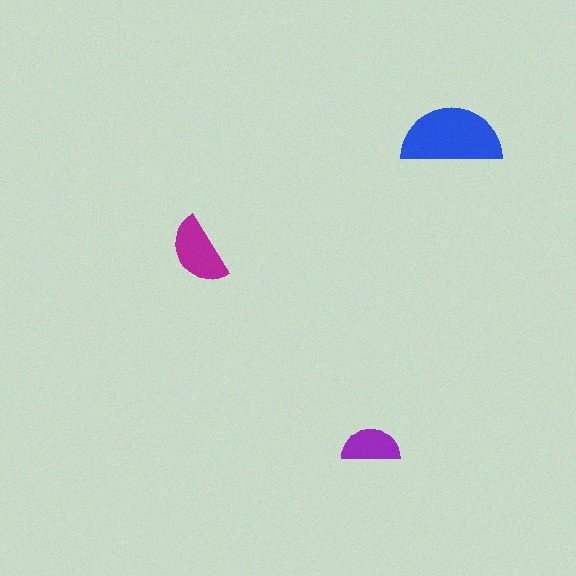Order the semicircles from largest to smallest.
the blue one, the magenta one, the purple one.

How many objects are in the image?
There are 3 objects in the image.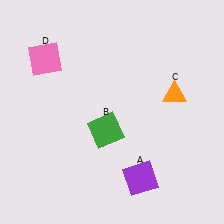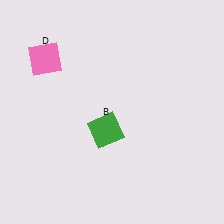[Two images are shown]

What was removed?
The orange triangle (C), the purple square (A) were removed in Image 2.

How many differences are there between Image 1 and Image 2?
There are 2 differences between the two images.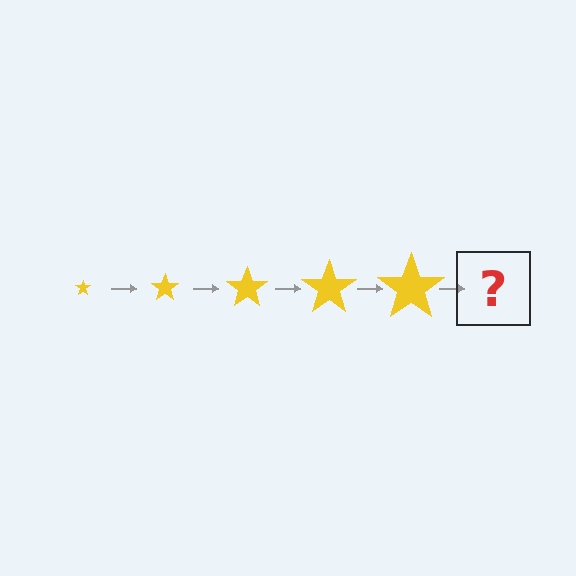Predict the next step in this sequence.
The next step is a yellow star, larger than the previous one.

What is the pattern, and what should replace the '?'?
The pattern is that the star gets progressively larger each step. The '?' should be a yellow star, larger than the previous one.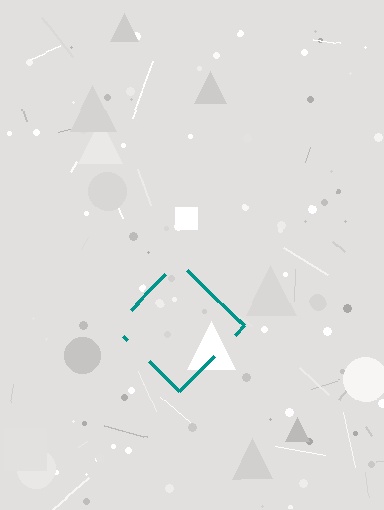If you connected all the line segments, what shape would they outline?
They would outline a diamond.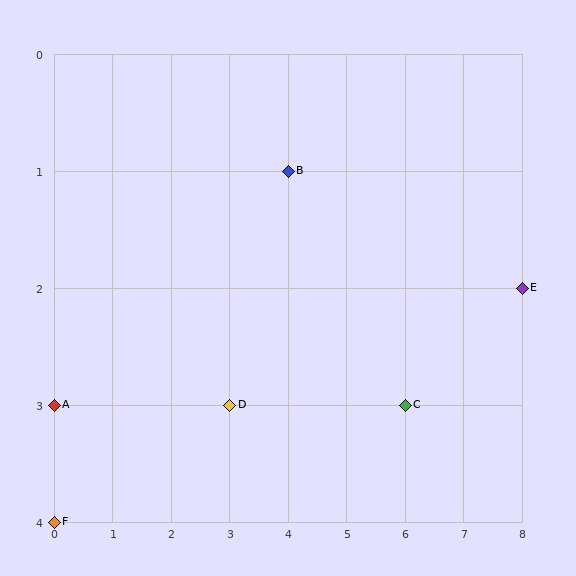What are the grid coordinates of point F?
Point F is at grid coordinates (0, 4).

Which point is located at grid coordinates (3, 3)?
Point D is at (3, 3).